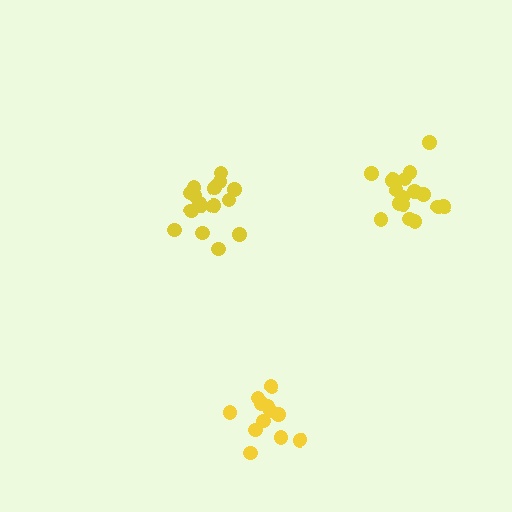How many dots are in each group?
Group 1: 16 dots, Group 2: 16 dots, Group 3: 12 dots (44 total).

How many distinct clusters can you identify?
There are 3 distinct clusters.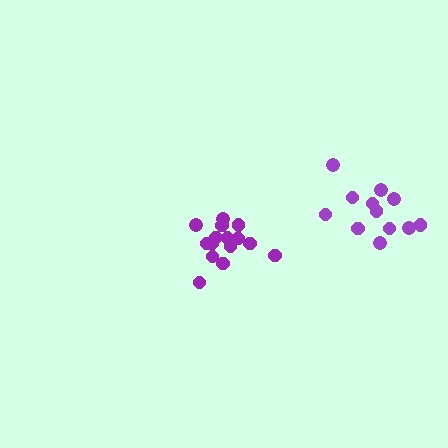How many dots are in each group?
Group 1: 16 dots, Group 2: 12 dots (28 total).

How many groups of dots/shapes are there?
There are 2 groups.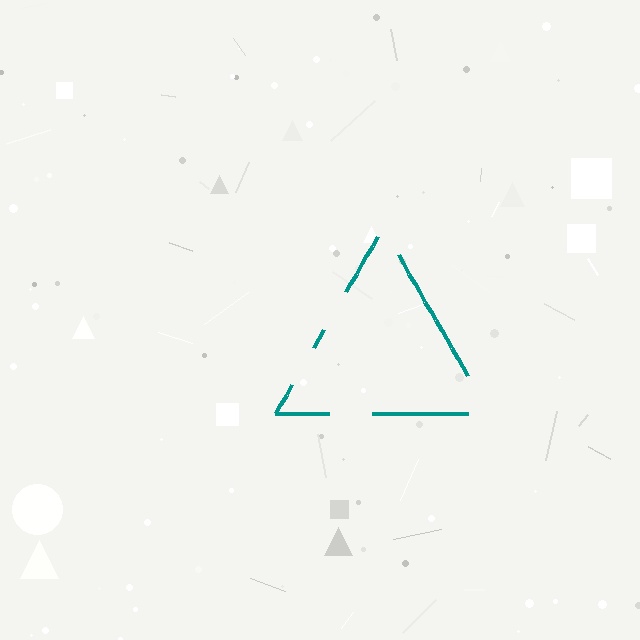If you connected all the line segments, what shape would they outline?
They would outline a triangle.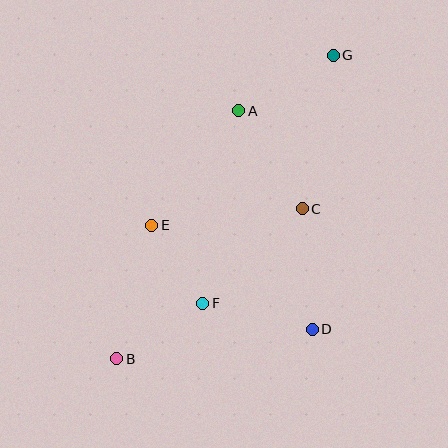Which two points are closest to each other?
Points E and F are closest to each other.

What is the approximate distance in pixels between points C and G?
The distance between C and G is approximately 157 pixels.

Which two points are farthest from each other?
Points B and G are farthest from each other.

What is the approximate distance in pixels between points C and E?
The distance between C and E is approximately 152 pixels.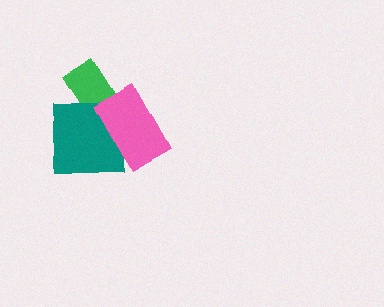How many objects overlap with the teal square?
2 objects overlap with the teal square.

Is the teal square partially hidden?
Yes, it is partially covered by another shape.